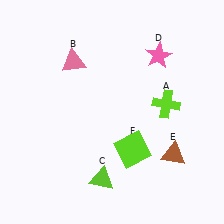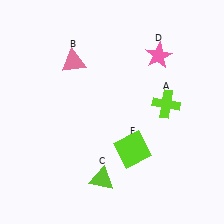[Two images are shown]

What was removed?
The brown triangle (E) was removed in Image 2.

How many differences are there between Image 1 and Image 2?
There is 1 difference between the two images.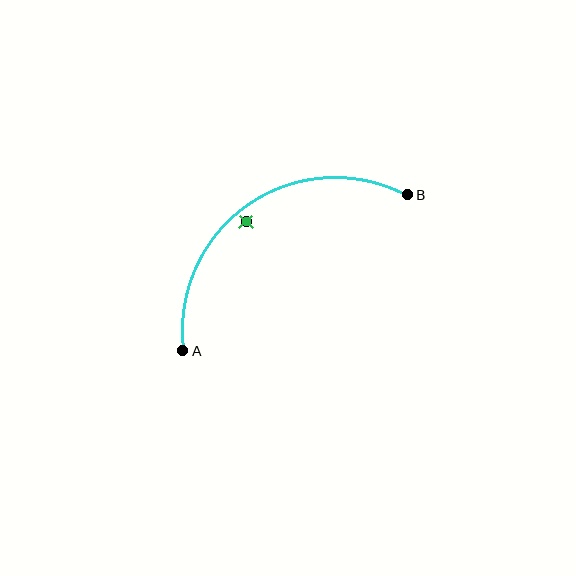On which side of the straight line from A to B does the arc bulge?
The arc bulges above and to the left of the straight line connecting A and B.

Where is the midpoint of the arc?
The arc midpoint is the point on the curve farthest from the straight line joining A and B. It sits above and to the left of that line.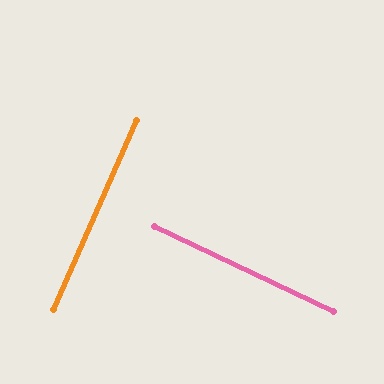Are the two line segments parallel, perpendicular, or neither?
Perpendicular — they meet at approximately 89°.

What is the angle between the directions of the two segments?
Approximately 89 degrees.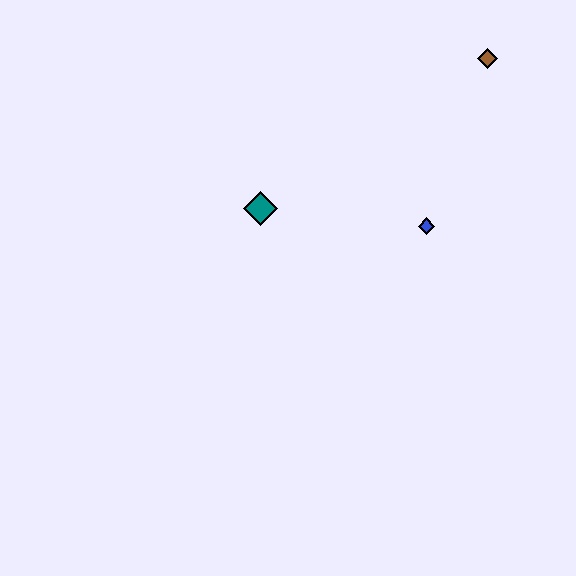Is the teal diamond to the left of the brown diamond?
Yes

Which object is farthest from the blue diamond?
The brown diamond is farthest from the blue diamond.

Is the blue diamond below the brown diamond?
Yes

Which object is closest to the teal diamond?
The blue diamond is closest to the teal diamond.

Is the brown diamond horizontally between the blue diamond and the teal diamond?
No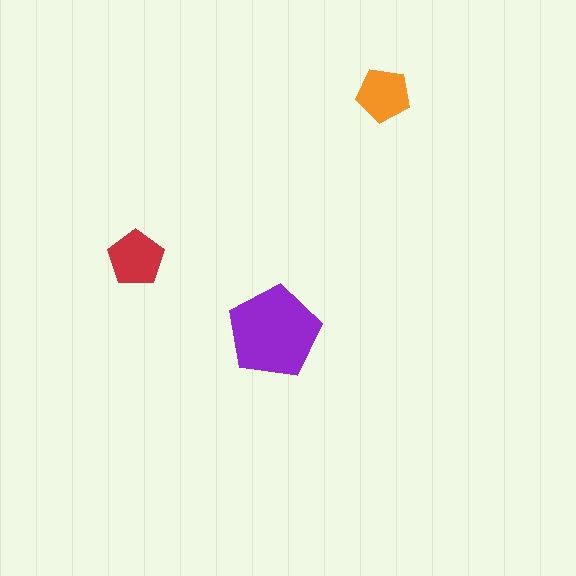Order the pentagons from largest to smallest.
the purple one, the red one, the orange one.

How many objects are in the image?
There are 3 objects in the image.